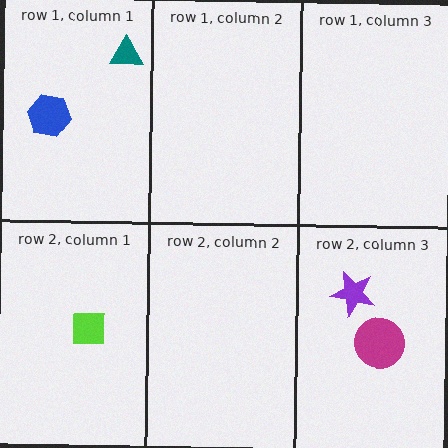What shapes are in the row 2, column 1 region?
The lime square.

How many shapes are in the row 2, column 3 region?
2.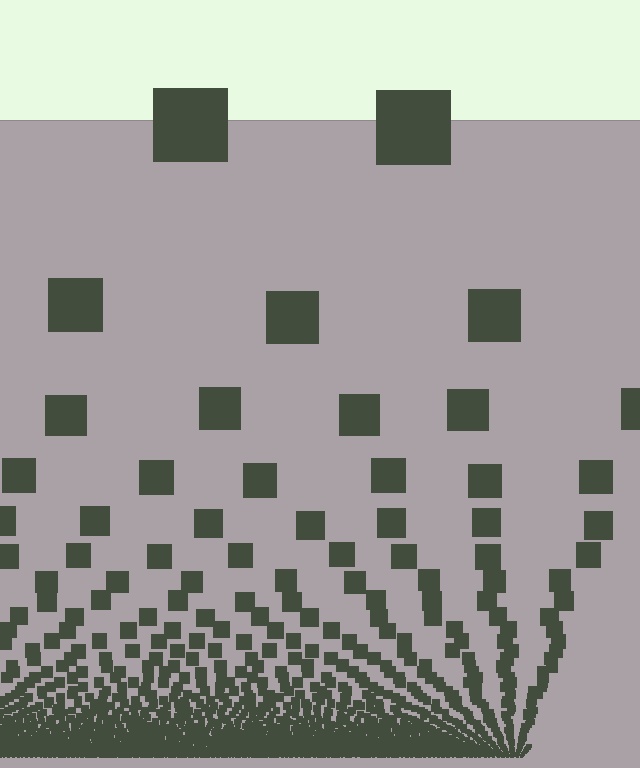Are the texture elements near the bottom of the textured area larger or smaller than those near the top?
Smaller. The gradient is inverted — elements near the bottom are smaller and denser.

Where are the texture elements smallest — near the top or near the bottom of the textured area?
Near the bottom.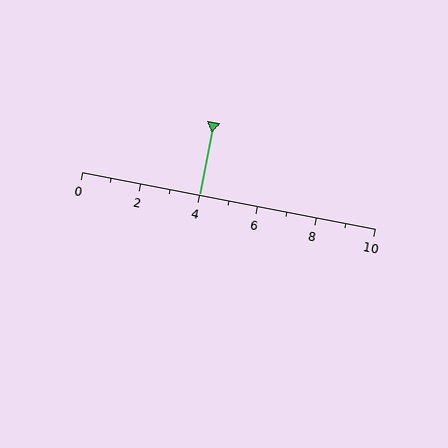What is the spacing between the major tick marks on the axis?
The major ticks are spaced 2 apart.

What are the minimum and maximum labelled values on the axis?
The axis runs from 0 to 10.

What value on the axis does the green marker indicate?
The marker indicates approximately 4.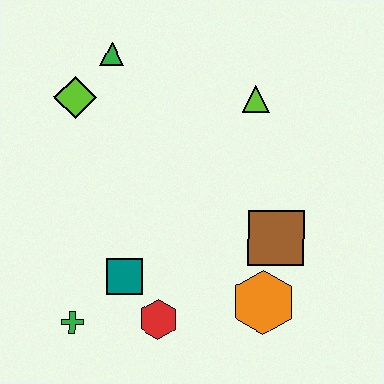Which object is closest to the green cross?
The teal square is closest to the green cross.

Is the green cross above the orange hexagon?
No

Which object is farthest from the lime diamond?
The orange hexagon is farthest from the lime diamond.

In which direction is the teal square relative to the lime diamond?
The teal square is below the lime diamond.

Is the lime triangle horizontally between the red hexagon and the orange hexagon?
Yes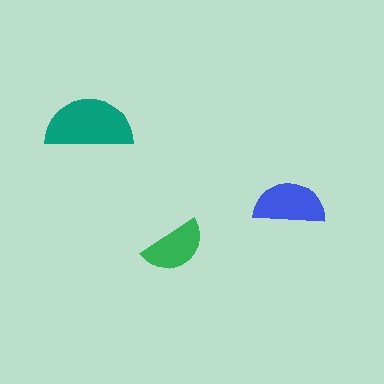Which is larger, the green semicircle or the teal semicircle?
The teal one.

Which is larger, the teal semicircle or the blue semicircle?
The teal one.